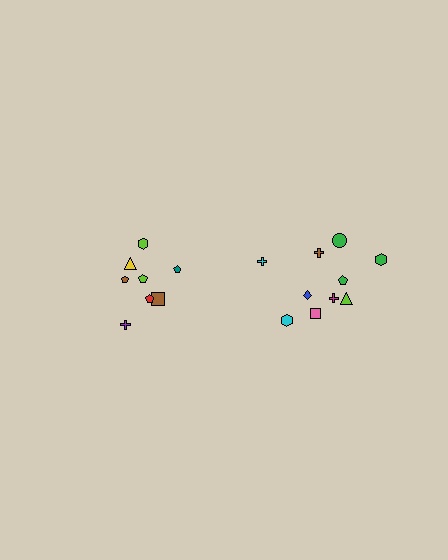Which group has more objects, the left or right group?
The right group.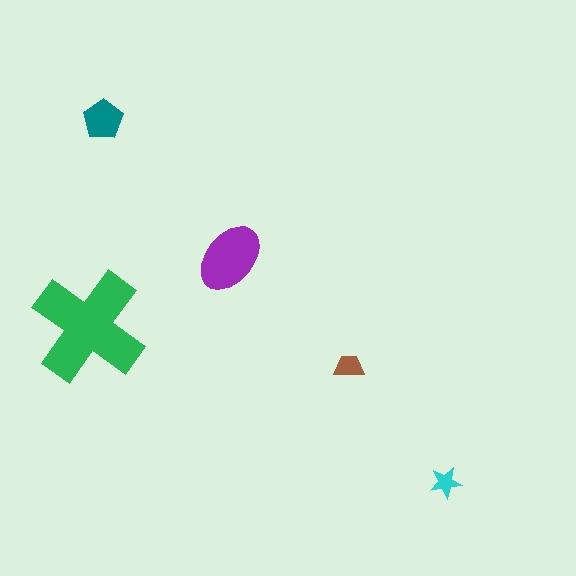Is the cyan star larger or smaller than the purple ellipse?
Smaller.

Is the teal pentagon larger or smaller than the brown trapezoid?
Larger.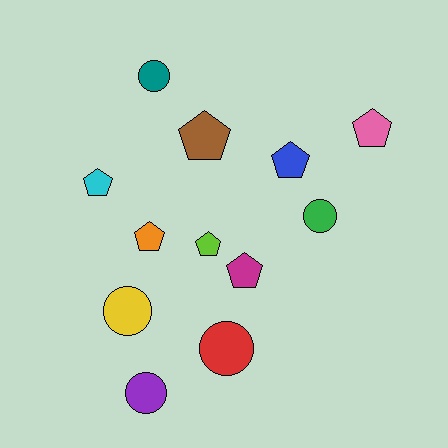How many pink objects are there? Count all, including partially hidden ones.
There is 1 pink object.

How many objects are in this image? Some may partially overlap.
There are 12 objects.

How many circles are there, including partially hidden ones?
There are 5 circles.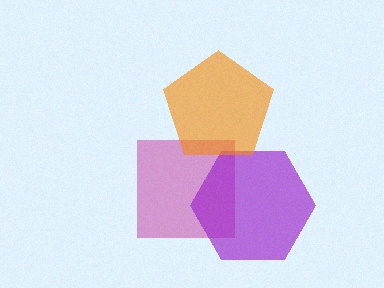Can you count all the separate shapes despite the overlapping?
Yes, there are 3 separate shapes.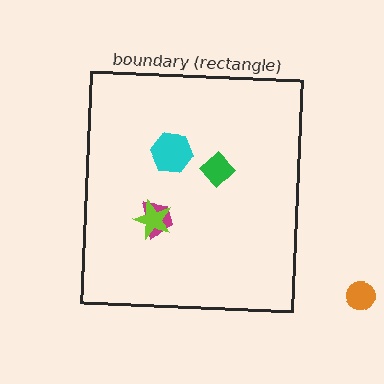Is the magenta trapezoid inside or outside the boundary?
Inside.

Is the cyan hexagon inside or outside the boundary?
Inside.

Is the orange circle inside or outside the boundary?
Outside.